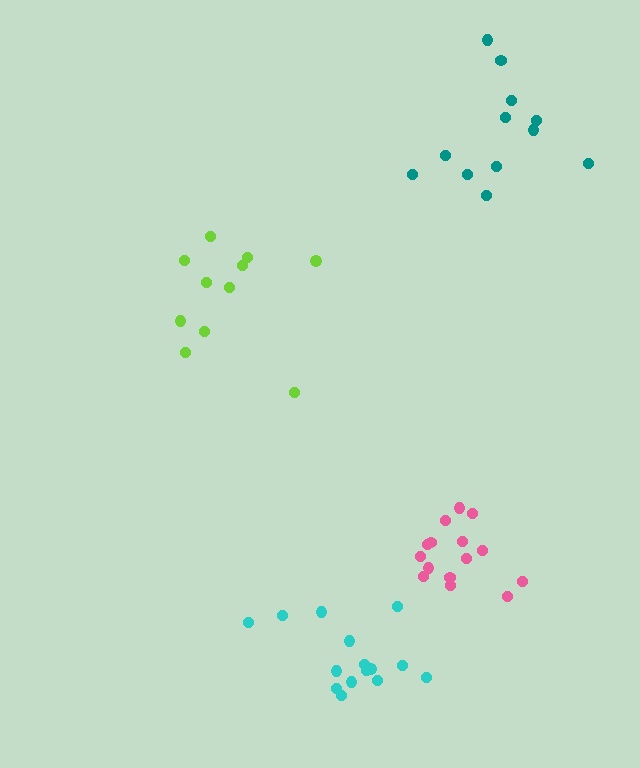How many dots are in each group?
Group 1: 15 dots, Group 2: 11 dots, Group 3: 15 dots, Group 4: 12 dots (53 total).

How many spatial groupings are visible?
There are 4 spatial groupings.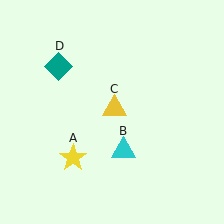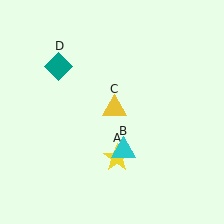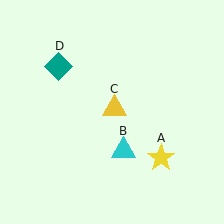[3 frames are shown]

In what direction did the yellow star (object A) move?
The yellow star (object A) moved right.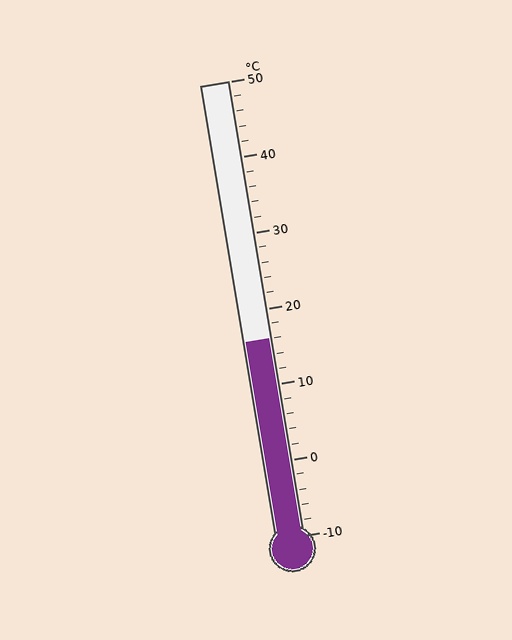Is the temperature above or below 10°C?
The temperature is above 10°C.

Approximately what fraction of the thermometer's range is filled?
The thermometer is filled to approximately 45% of its range.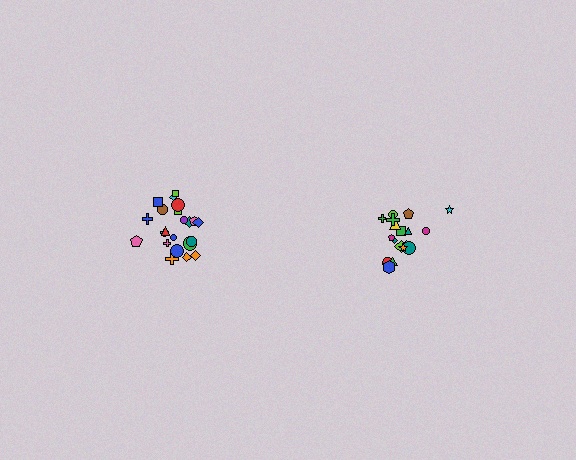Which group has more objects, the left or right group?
The left group.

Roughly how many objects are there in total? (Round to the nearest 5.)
Roughly 40 objects in total.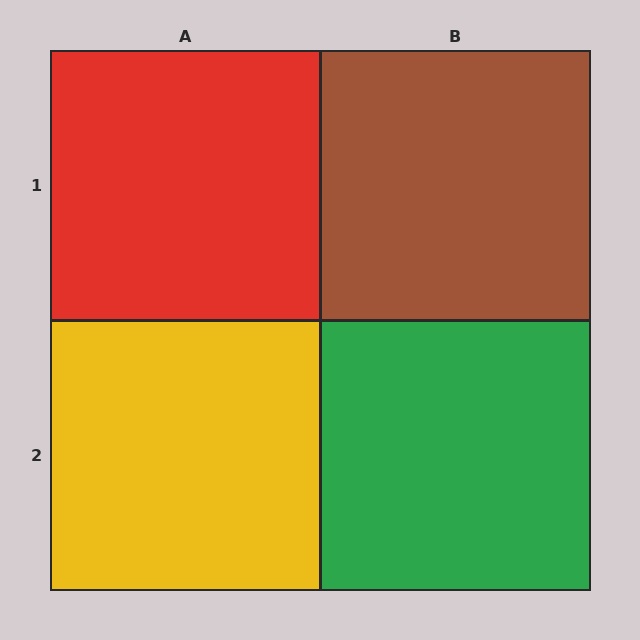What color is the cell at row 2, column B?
Green.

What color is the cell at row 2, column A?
Yellow.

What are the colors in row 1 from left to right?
Red, brown.